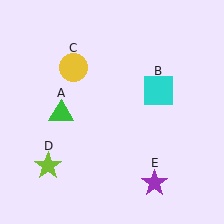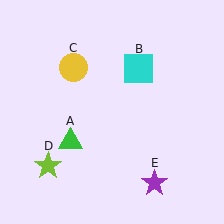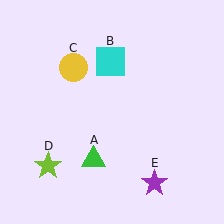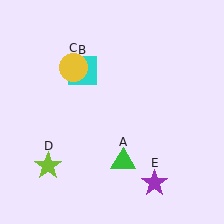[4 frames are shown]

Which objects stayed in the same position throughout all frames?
Yellow circle (object C) and lime star (object D) and purple star (object E) remained stationary.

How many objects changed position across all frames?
2 objects changed position: green triangle (object A), cyan square (object B).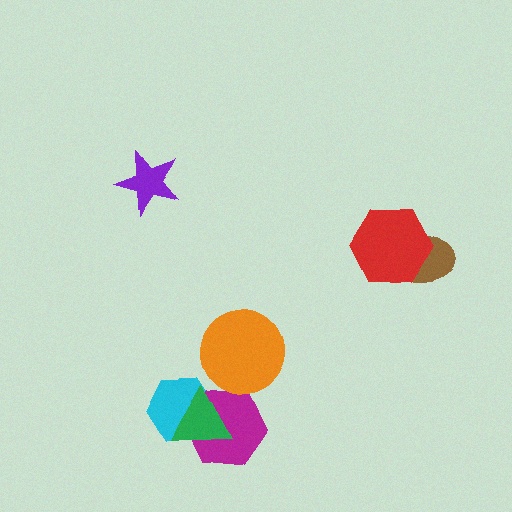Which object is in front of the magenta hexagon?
The green triangle is in front of the magenta hexagon.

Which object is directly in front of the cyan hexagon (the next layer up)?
The magenta hexagon is directly in front of the cyan hexagon.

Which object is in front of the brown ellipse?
The red hexagon is in front of the brown ellipse.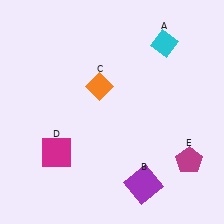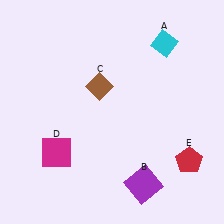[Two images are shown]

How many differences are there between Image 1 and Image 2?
There are 2 differences between the two images.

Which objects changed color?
C changed from orange to brown. E changed from magenta to red.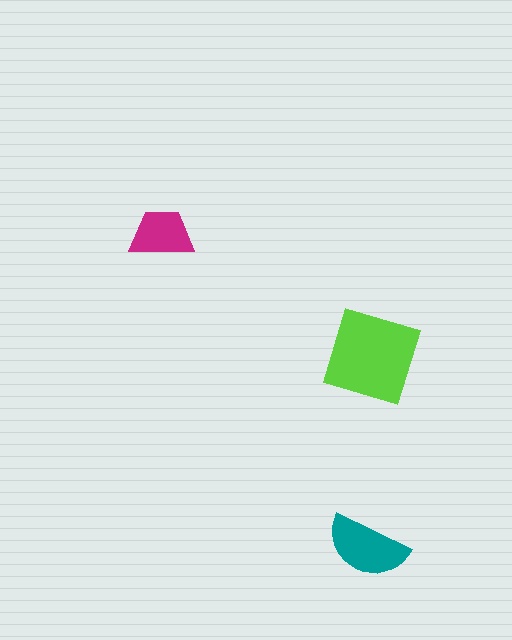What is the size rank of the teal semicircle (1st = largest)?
2nd.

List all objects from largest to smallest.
The lime diamond, the teal semicircle, the magenta trapezoid.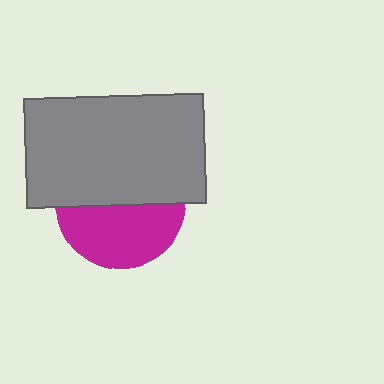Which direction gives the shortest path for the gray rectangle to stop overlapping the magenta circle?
Moving up gives the shortest separation.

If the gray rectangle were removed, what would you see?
You would see the complete magenta circle.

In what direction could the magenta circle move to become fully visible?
The magenta circle could move down. That would shift it out from behind the gray rectangle entirely.